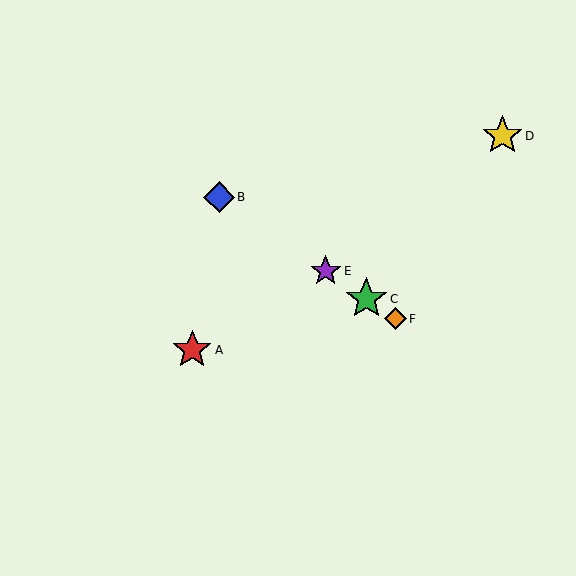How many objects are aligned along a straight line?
4 objects (B, C, E, F) are aligned along a straight line.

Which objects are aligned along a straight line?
Objects B, C, E, F are aligned along a straight line.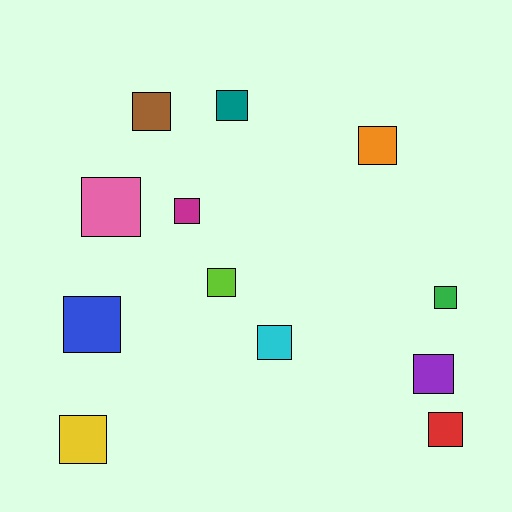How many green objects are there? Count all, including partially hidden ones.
There is 1 green object.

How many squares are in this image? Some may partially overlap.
There are 12 squares.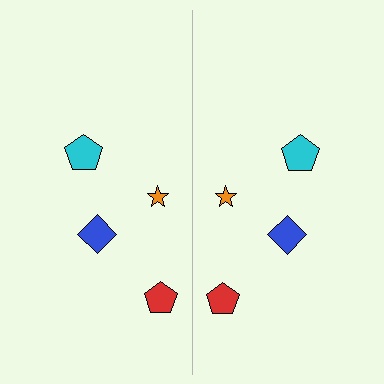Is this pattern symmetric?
Yes, this pattern has bilateral (reflection) symmetry.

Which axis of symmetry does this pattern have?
The pattern has a vertical axis of symmetry running through the center of the image.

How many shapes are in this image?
There are 8 shapes in this image.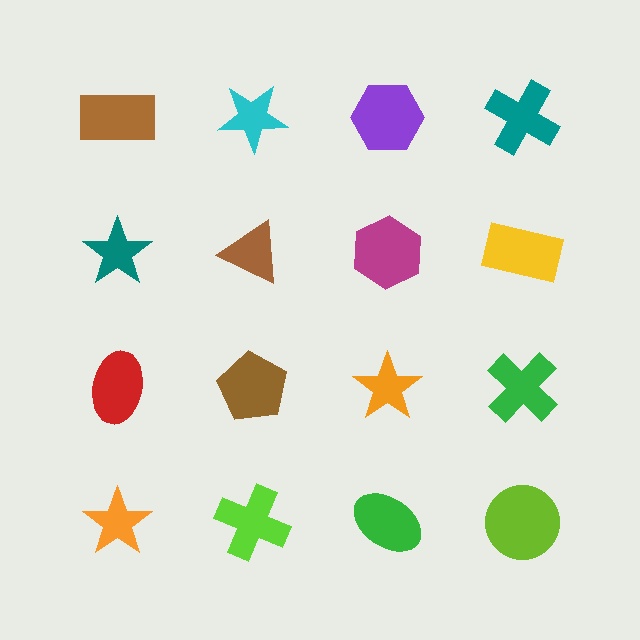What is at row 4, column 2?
A lime cross.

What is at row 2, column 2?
A brown triangle.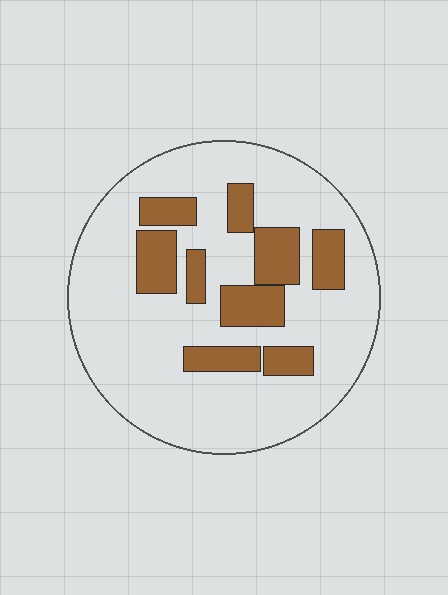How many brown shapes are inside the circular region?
9.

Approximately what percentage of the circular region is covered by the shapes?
Approximately 25%.